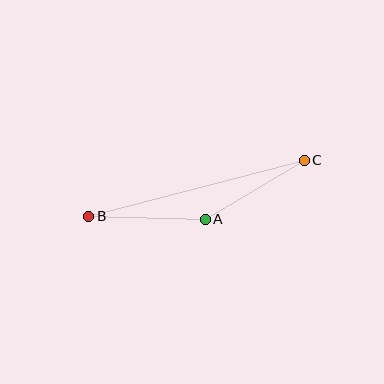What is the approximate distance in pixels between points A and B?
The distance between A and B is approximately 117 pixels.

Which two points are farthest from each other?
Points B and C are farthest from each other.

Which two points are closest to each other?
Points A and C are closest to each other.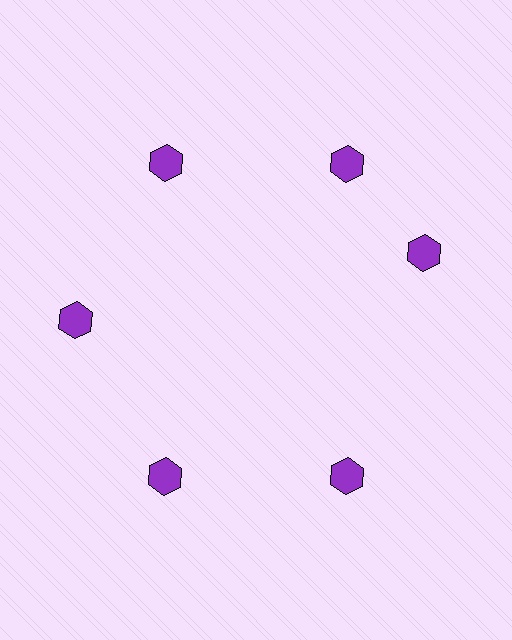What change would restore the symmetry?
The symmetry would be restored by rotating it back into even spacing with its neighbors so that all 6 hexagons sit at equal angles and equal distance from the center.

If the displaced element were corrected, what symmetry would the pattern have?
It would have 6-fold rotational symmetry — the pattern would map onto itself every 60 degrees.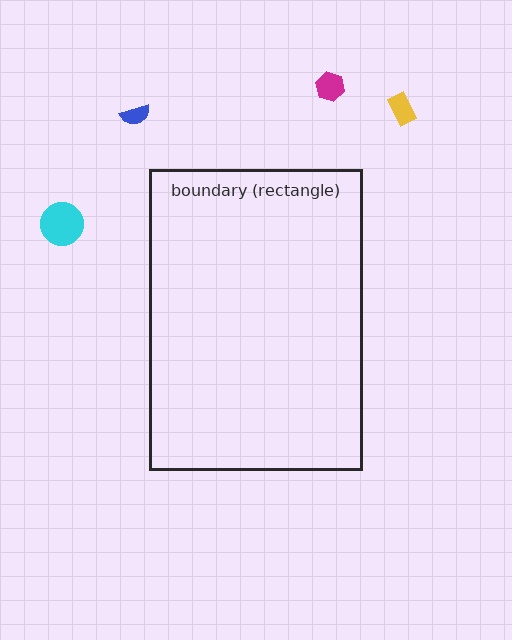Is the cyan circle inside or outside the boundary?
Outside.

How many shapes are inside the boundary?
0 inside, 4 outside.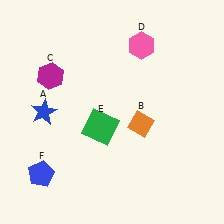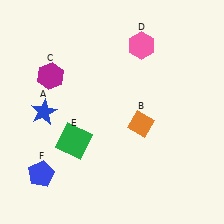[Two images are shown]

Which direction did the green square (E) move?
The green square (E) moved left.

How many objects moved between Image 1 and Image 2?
1 object moved between the two images.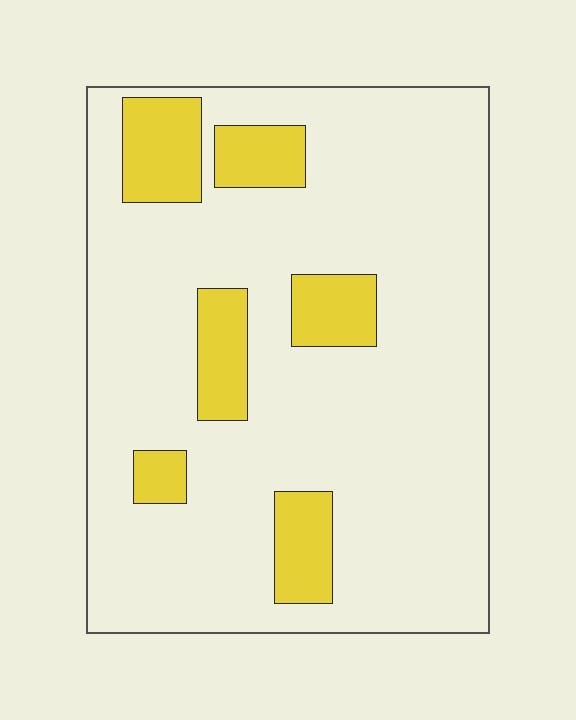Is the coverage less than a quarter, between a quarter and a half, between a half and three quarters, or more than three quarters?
Less than a quarter.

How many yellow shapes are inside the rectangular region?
6.